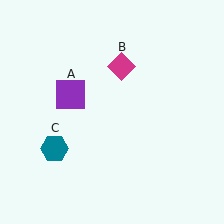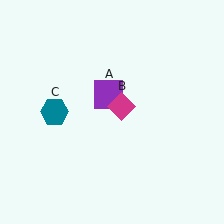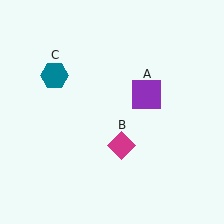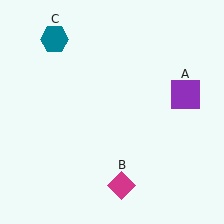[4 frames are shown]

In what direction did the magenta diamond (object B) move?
The magenta diamond (object B) moved down.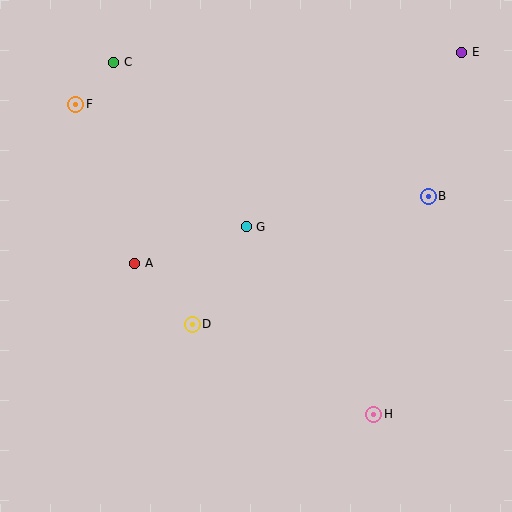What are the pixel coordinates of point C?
Point C is at (114, 62).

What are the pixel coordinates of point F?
Point F is at (76, 105).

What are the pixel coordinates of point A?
Point A is at (135, 263).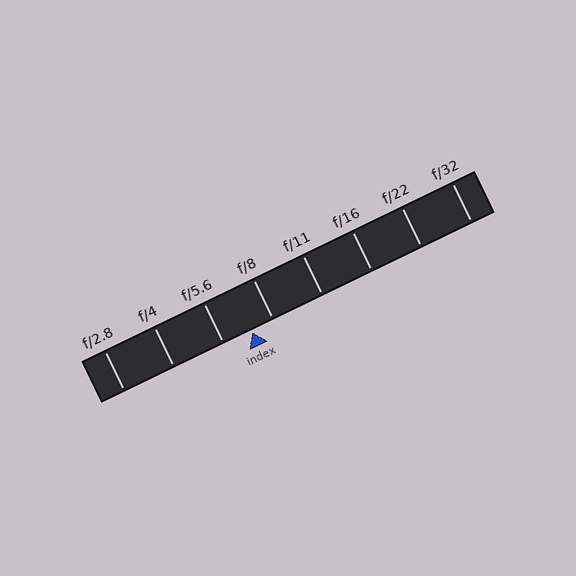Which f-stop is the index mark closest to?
The index mark is closest to f/8.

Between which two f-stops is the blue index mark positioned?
The index mark is between f/5.6 and f/8.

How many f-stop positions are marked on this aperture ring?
There are 8 f-stop positions marked.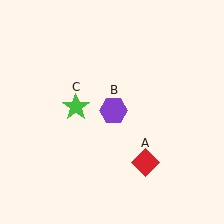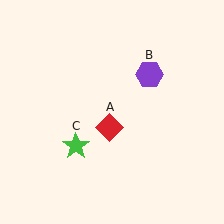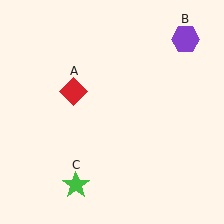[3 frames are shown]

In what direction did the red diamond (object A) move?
The red diamond (object A) moved up and to the left.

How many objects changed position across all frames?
3 objects changed position: red diamond (object A), purple hexagon (object B), green star (object C).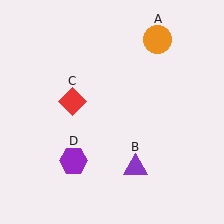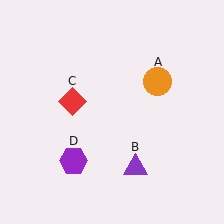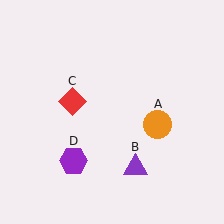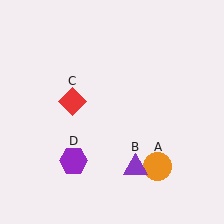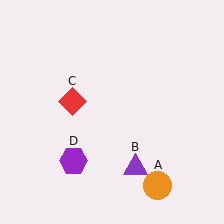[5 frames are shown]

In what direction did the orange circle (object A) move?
The orange circle (object A) moved down.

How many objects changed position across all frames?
1 object changed position: orange circle (object A).